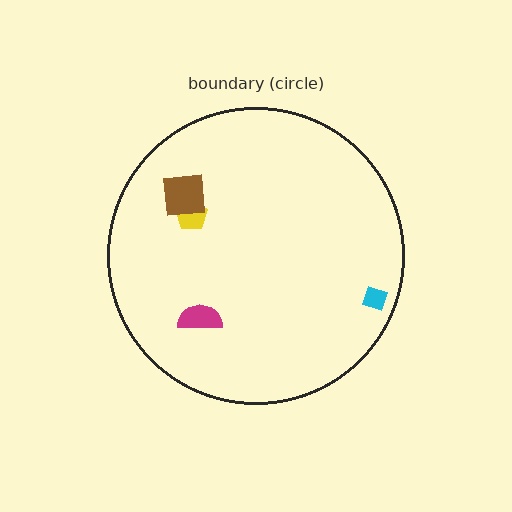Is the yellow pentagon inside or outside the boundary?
Inside.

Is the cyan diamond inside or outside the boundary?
Inside.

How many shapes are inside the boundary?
4 inside, 0 outside.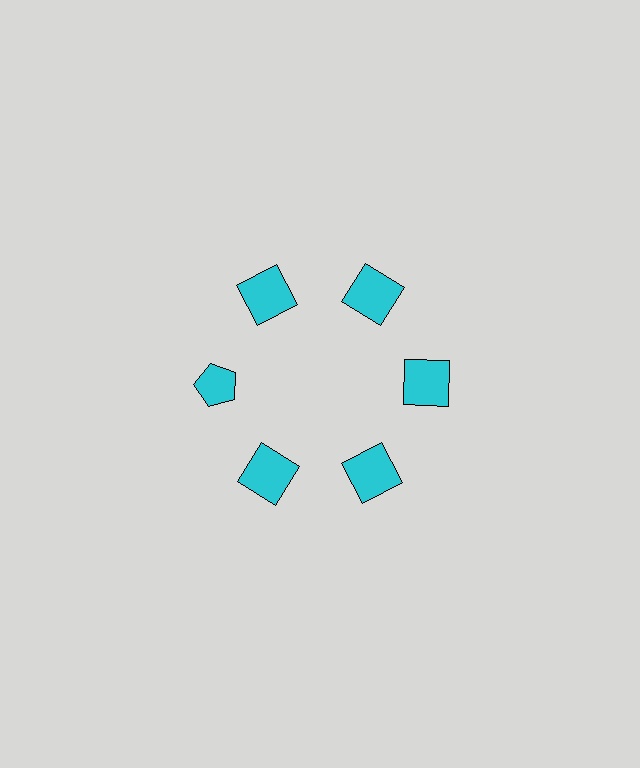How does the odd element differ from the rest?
It has a different shape: pentagon instead of square.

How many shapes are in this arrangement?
There are 6 shapes arranged in a ring pattern.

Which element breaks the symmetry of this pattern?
The cyan pentagon at roughly the 9 o'clock position breaks the symmetry. All other shapes are cyan squares.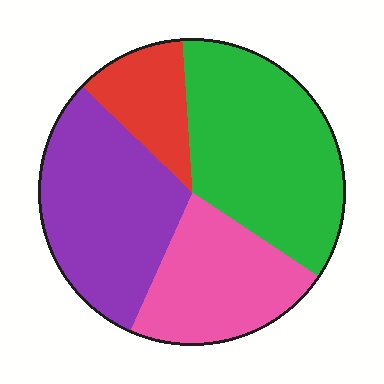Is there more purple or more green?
Green.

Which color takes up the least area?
Red, at roughly 10%.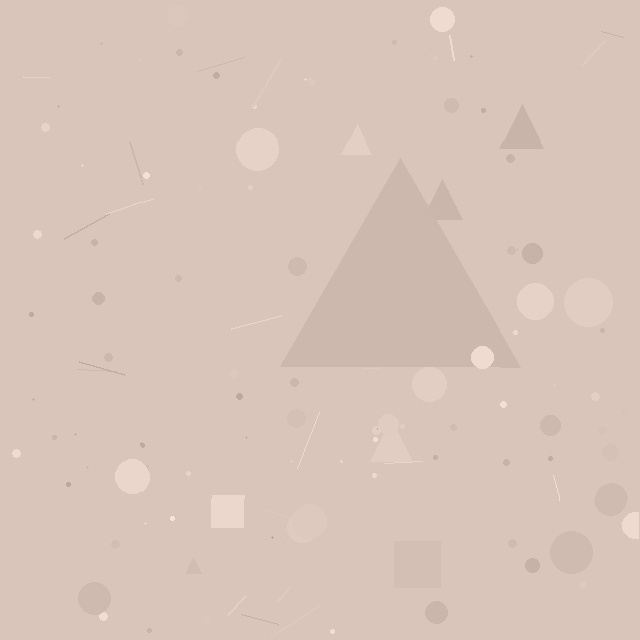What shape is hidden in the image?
A triangle is hidden in the image.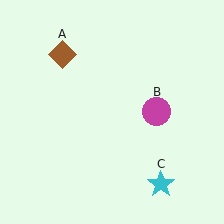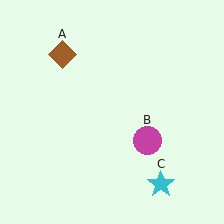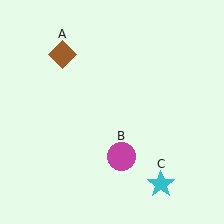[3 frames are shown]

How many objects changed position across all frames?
1 object changed position: magenta circle (object B).